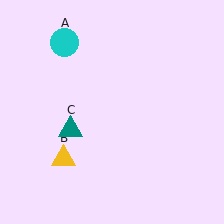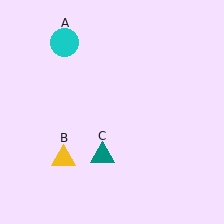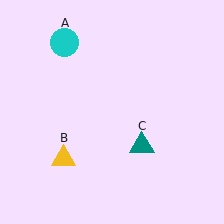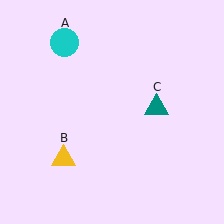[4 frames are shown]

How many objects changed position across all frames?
1 object changed position: teal triangle (object C).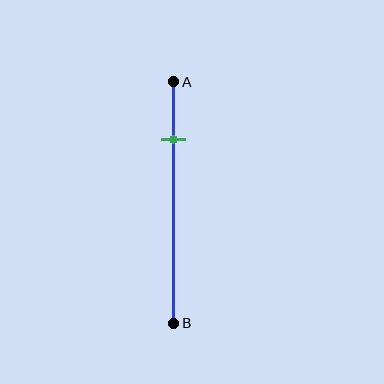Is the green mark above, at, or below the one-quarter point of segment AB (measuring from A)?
The green mark is approximately at the one-quarter point of segment AB.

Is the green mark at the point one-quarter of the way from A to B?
Yes, the mark is approximately at the one-quarter point.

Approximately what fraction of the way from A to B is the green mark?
The green mark is approximately 25% of the way from A to B.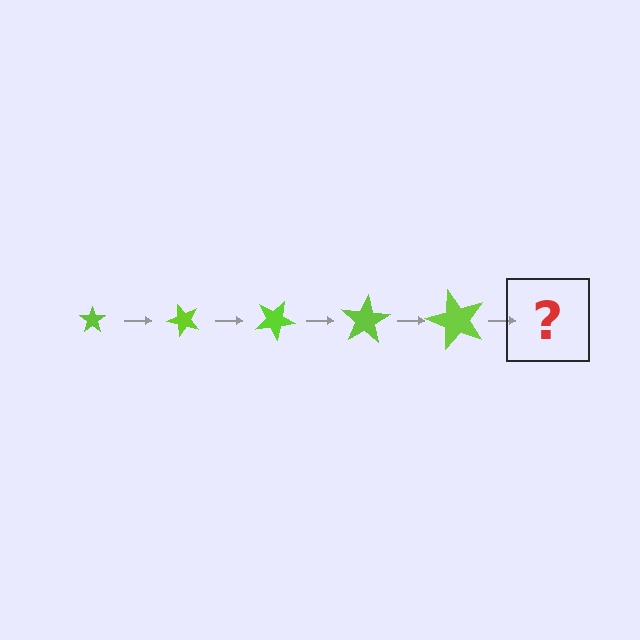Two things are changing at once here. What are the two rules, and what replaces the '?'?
The two rules are that the star grows larger each step and it rotates 50 degrees each step. The '?' should be a star, larger than the previous one and rotated 250 degrees from the start.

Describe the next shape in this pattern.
It should be a star, larger than the previous one and rotated 250 degrees from the start.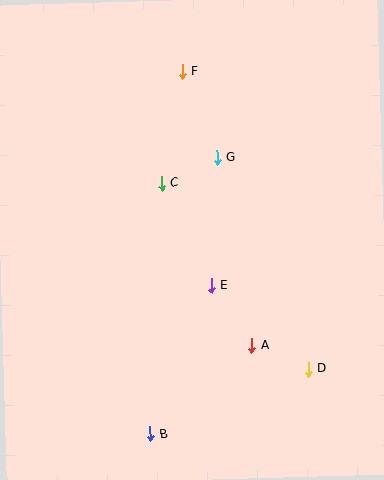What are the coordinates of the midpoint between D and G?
The midpoint between D and G is at (262, 263).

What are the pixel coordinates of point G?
Point G is at (217, 157).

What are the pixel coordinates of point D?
Point D is at (308, 369).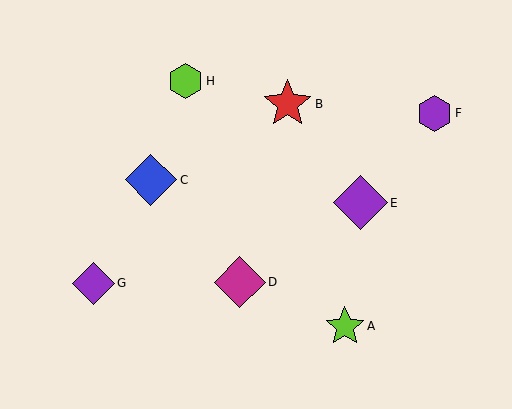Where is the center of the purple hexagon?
The center of the purple hexagon is at (435, 113).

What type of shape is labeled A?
Shape A is a lime star.